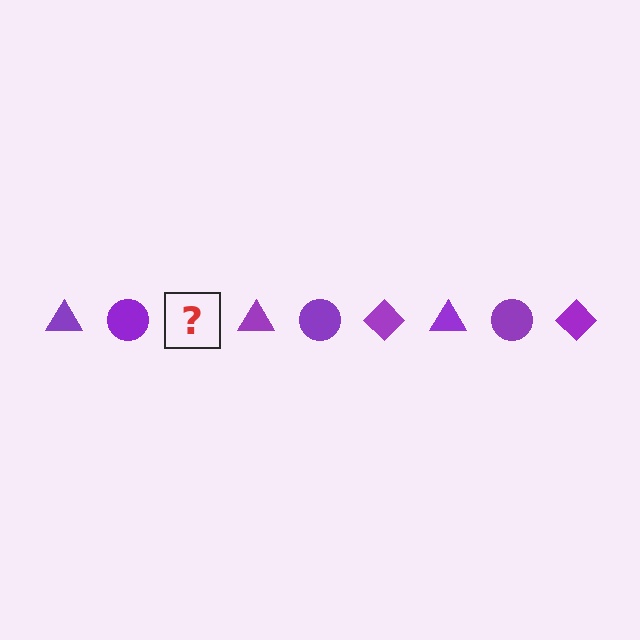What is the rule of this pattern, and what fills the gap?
The rule is that the pattern cycles through triangle, circle, diamond shapes in purple. The gap should be filled with a purple diamond.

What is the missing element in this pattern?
The missing element is a purple diamond.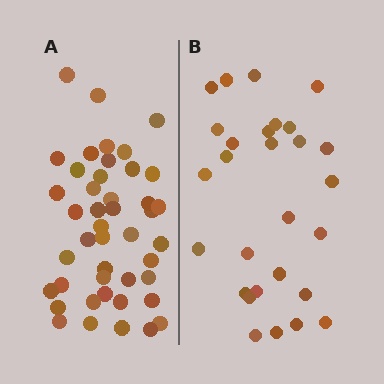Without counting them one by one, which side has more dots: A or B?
Region A (the left region) has more dots.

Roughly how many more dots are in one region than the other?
Region A has approximately 15 more dots than region B.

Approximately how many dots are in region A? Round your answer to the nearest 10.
About 40 dots. (The exact count is 44, which rounds to 40.)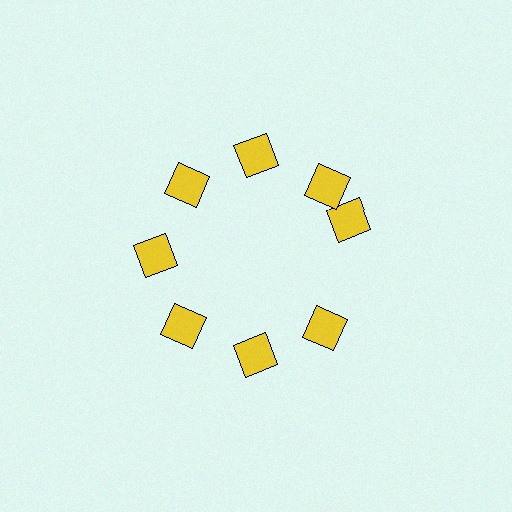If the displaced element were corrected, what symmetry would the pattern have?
It would have 8-fold rotational symmetry — the pattern would map onto itself every 45 degrees.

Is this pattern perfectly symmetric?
No. The 8 yellow diamonds are arranged in a ring, but one element near the 3 o'clock position is rotated out of alignment along the ring, breaking the 8-fold rotational symmetry.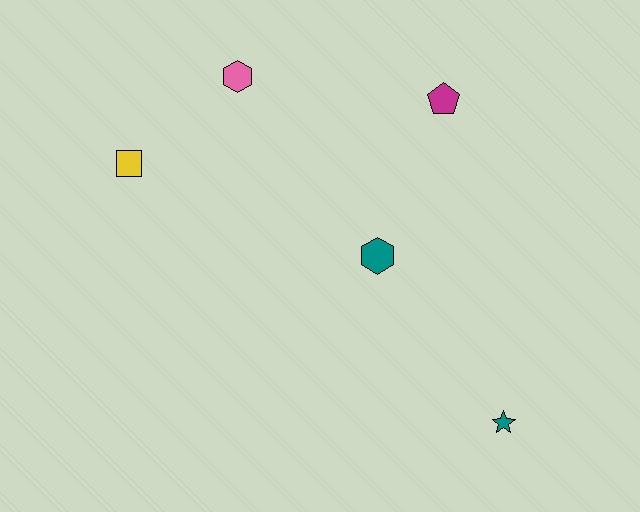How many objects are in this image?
There are 5 objects.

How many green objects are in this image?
There are no green objects.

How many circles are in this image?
There are no circles.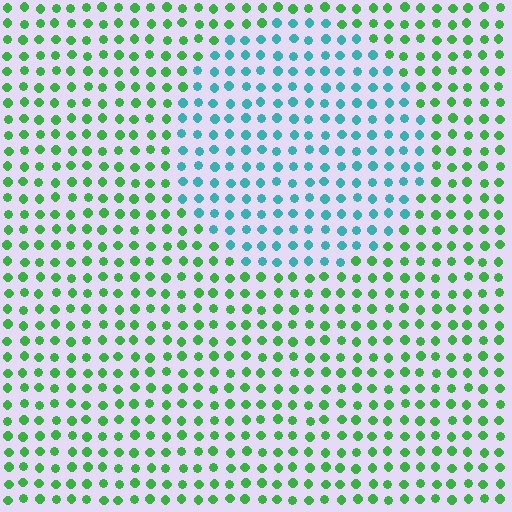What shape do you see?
I see a circle.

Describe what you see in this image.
The image is filled with small green elements in a uniform arrangement. A circle-shaped region is visible where the elements are tinted to a slightly different hue, forming a subtle color boundary.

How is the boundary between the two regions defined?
The boundary is defined purely by a slight shift in hue (about 55 degrees). Spacing, size, and orientation are identical on both sides.